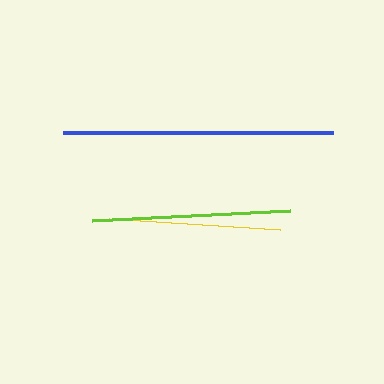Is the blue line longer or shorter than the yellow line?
The blue line is longer than the yellow line.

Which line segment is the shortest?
The yellow line is the shortest at approximately 171 pixels.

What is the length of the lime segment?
The lime segment is approximately 199 pixels long.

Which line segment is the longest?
The blue line is the longest at approximately 270 pixels.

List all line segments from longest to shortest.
From longest to shortest: blue, lime, yellow.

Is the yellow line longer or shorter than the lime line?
The lime line is longer than the yellow line.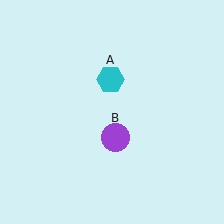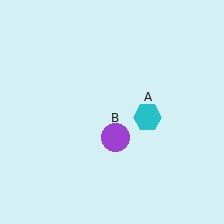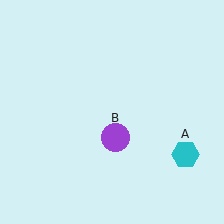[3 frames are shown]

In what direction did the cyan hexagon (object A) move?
The cyan hexagon (object A) moved down and to the right.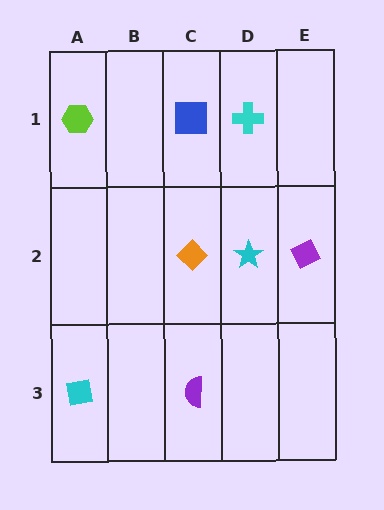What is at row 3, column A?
A cyan square.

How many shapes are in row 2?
3 shapes.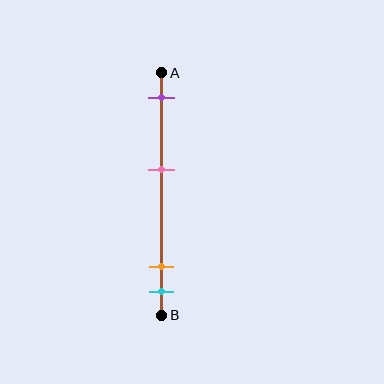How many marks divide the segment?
There are 4 marks dividing the segment.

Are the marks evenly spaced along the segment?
No, the marks are not evenly spaced.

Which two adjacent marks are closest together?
The orange and cyan marks are the closest adjacent pair.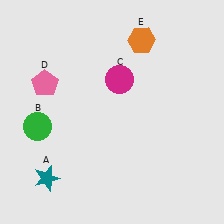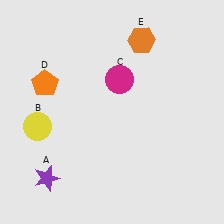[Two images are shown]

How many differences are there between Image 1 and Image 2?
There are 3 differences between the two images.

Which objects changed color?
A changed from teal to purple. B changed from green to yellow. D changed from pink to orange.